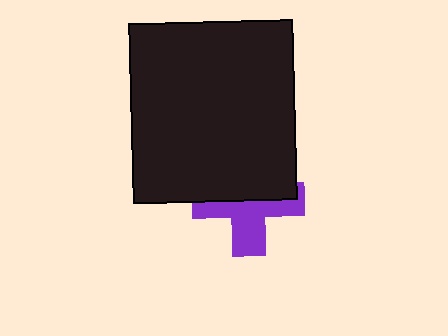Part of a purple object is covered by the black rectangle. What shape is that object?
It is a cross.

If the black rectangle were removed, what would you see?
You would see the complete purple cross.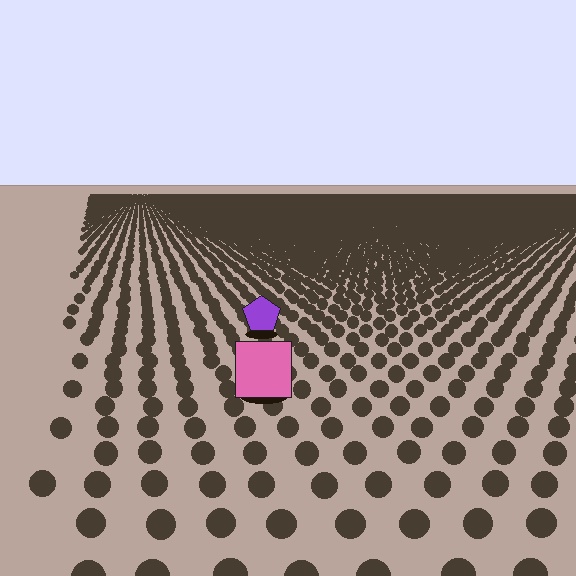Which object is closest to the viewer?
The pink square is closest. The texture marks near it are larger and more spread out.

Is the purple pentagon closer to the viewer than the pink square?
No. The pink square is closer — you can tell from the texture gradient: the ground texture is coarser near it.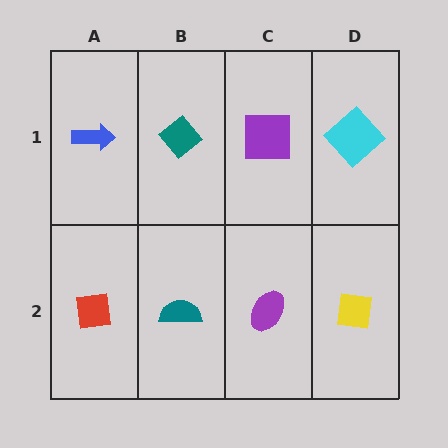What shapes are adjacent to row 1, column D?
A yellow square (row 2, column D), a purple square (row 1, column C).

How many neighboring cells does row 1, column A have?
2.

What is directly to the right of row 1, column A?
A teal diamond.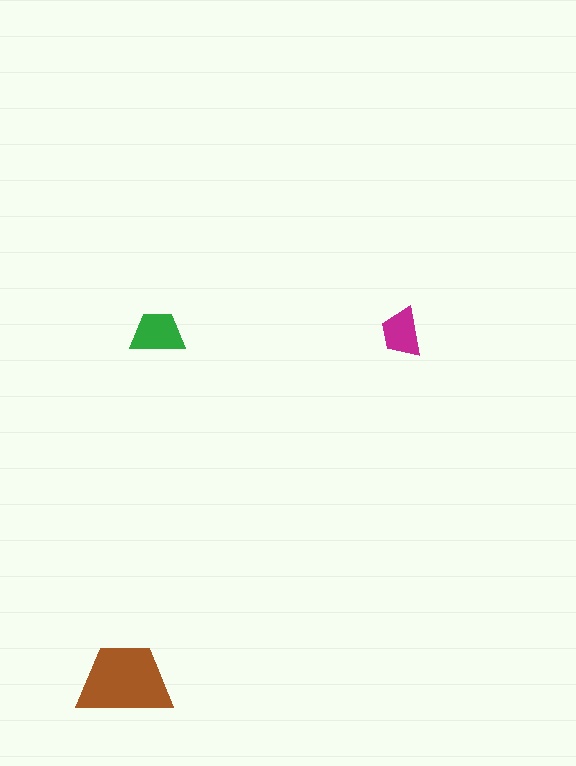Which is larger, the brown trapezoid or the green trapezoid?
The brown one.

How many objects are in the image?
There are 3 objects in the image.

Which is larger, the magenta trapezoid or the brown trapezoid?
The brown one.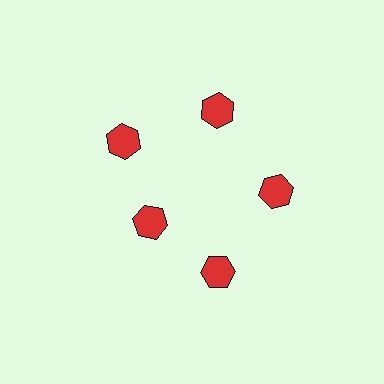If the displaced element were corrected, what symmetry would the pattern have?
It would have 5-fold rotational symmetry — the pattern would map onto itself every 72 degrees.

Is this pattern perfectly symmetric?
No. The 5 red hexagons are arranged in a ring, but one element near the 8 o'clock position is pulled inward toward the center, breaking the 5-fold rotational symmetry.